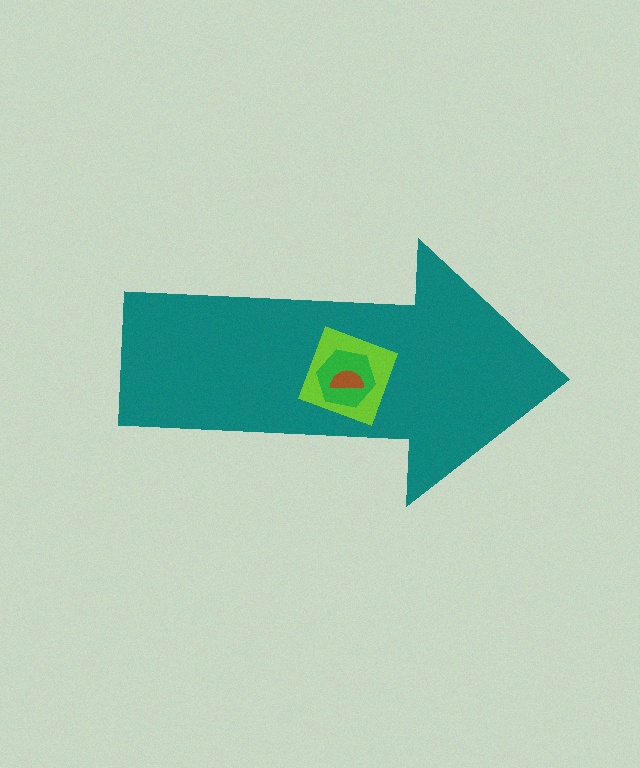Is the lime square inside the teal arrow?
Yes.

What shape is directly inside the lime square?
The green hexagon.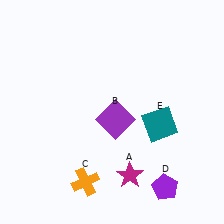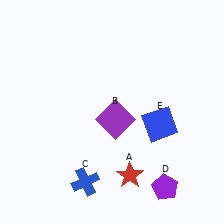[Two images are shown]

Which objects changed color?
A changed from magenta to red. C changed from orange to blue. E changed from teal to blue.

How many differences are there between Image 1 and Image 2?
There are 3 differences between the two images.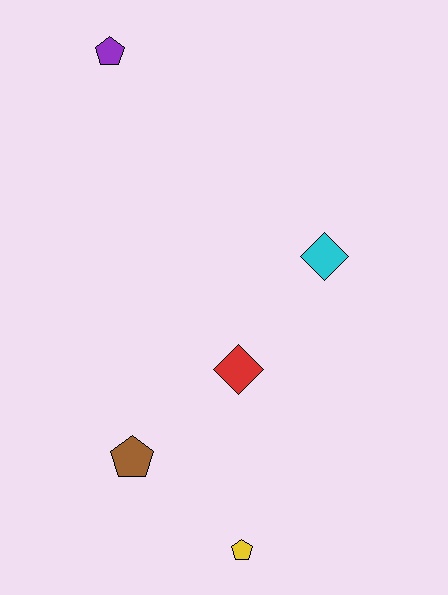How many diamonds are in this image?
There are 2 diamonds.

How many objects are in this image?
There are 5 objects.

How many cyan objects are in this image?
There is 1 cyan object.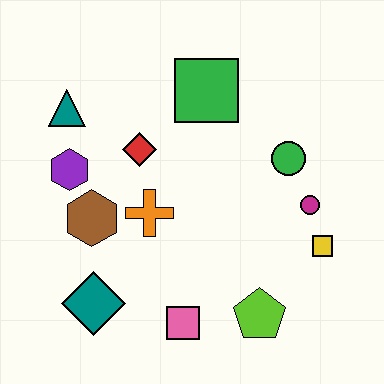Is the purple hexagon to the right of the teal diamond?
No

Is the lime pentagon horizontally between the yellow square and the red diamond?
Yes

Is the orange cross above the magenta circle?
No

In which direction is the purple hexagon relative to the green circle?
The purple hexagon is to the left of the green circle.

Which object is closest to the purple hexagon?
The brown hexagon is closest to the purple hexagon.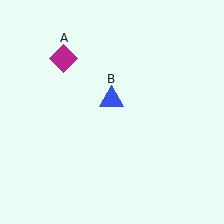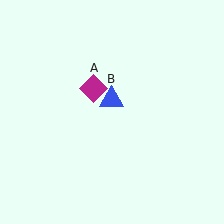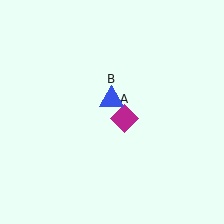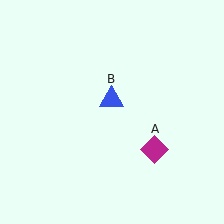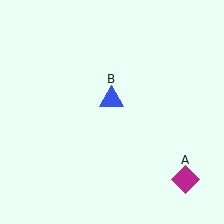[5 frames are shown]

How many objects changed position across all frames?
1 object changed position: magenta diamond (object A).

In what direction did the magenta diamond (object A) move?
The magenta diamond (object A) moved down and to the right.